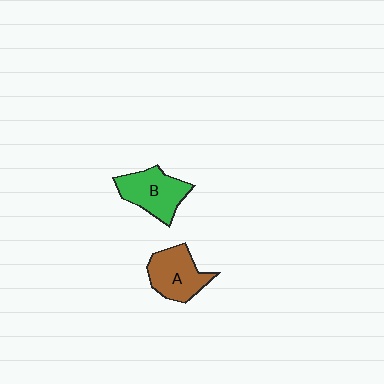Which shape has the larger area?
Shape B (green).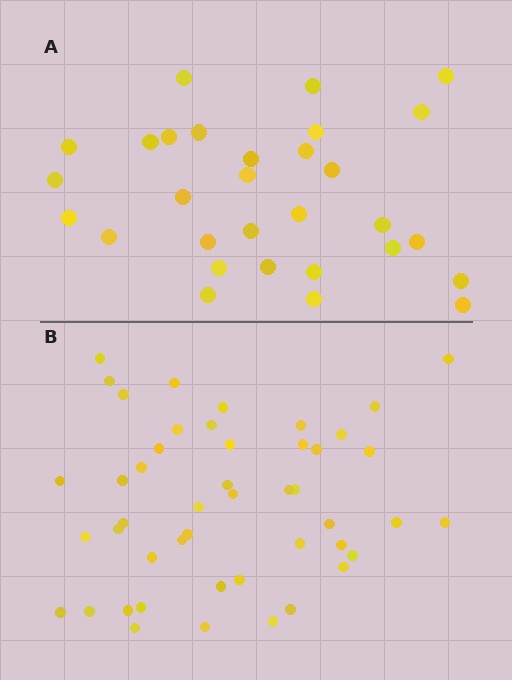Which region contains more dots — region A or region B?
Region B (the bottom region) has more dots.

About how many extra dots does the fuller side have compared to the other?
Region B has approximately 15 more dots than region A.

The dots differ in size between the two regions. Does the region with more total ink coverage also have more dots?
No. Region A has more total ink coverage because its dots are larger, but region B actually contains more individual dots. Total area can be misleading — the number of items is what matters here.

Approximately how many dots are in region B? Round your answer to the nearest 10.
About 50 dots. (The exact count is 47, which rounds to 50.)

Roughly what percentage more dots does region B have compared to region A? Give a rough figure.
About 55% more.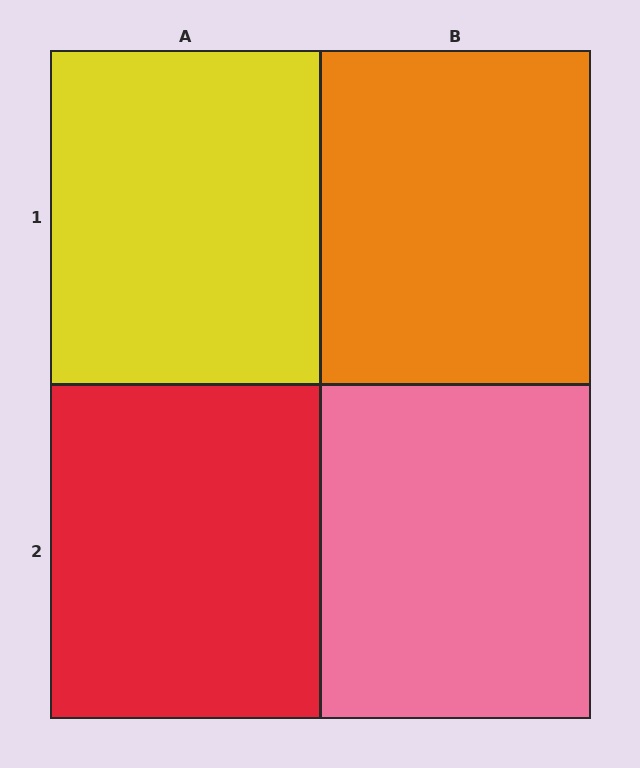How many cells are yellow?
1 cell is yellow.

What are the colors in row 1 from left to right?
Yellow, orange.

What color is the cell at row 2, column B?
Pink.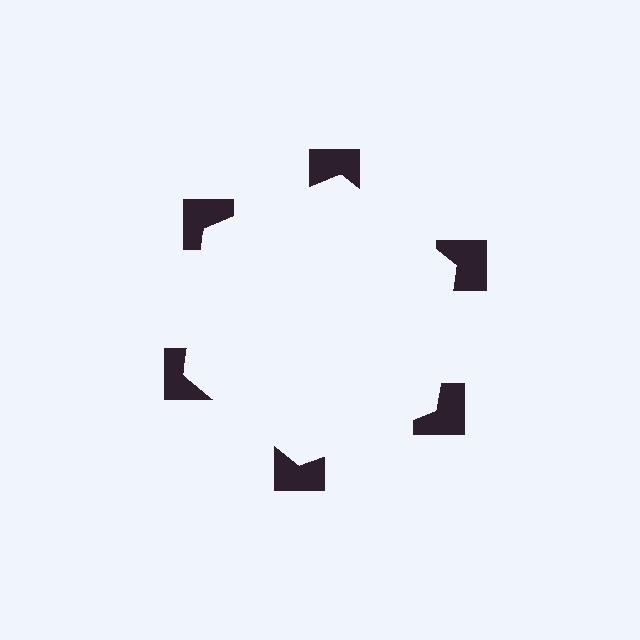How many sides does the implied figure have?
6 sides.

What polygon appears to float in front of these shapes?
An illusory hexagon — its edges are inferred from the aligned wedge cuts in the notched squares, not physically drawn.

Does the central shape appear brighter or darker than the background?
It typically appears slightly brighter than the background, even though no actual brightness change is drawn.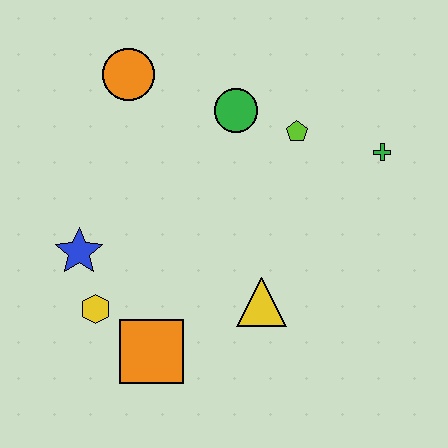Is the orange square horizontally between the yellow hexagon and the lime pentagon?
Yes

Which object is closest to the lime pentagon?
The green circle is closest to the lime pentagon.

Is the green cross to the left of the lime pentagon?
No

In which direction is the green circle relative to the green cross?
The green circle is to the left of the green cross.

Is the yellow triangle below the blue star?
Yes